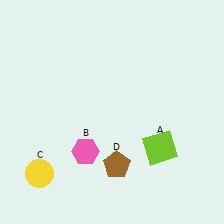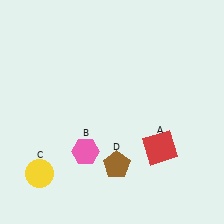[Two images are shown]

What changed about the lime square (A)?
In Image 1, A is lime. In Image 2, it changed to red.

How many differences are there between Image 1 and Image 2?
There is 1 difference between the two images.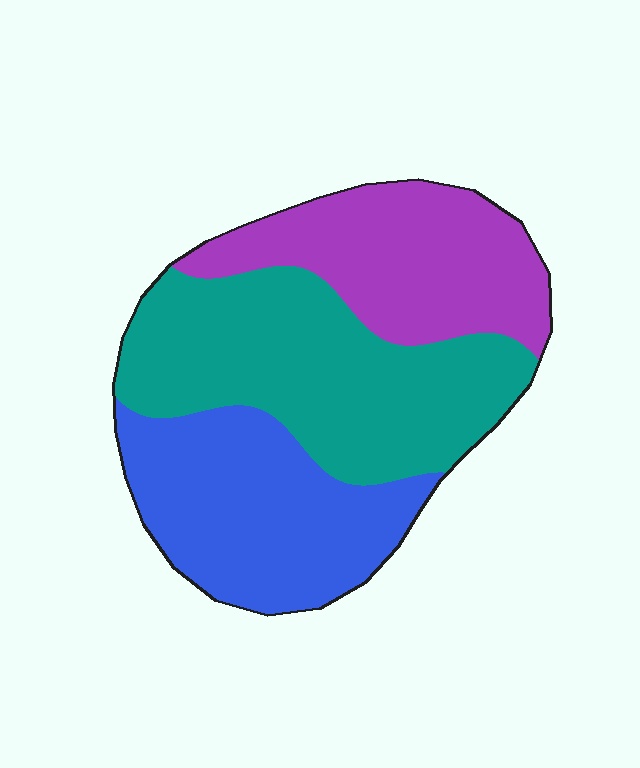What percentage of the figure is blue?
Blue covers 31% of the figure.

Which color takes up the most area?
Teal, at roughly 40%.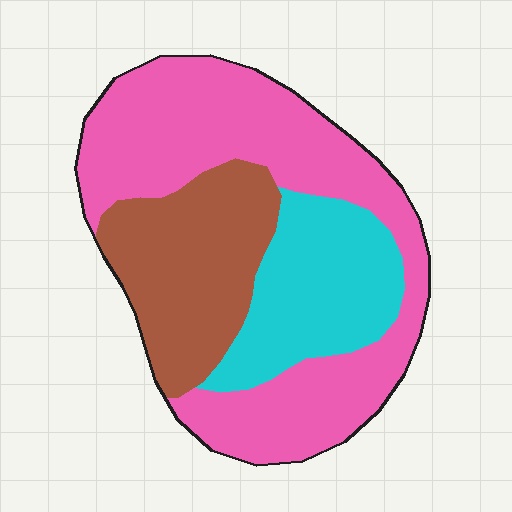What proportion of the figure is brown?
Brown takes up about one quarter (1/4) of the figure.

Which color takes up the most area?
Pink, at roughly 50%.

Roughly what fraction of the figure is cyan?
Cyan covers about 25% of the figure.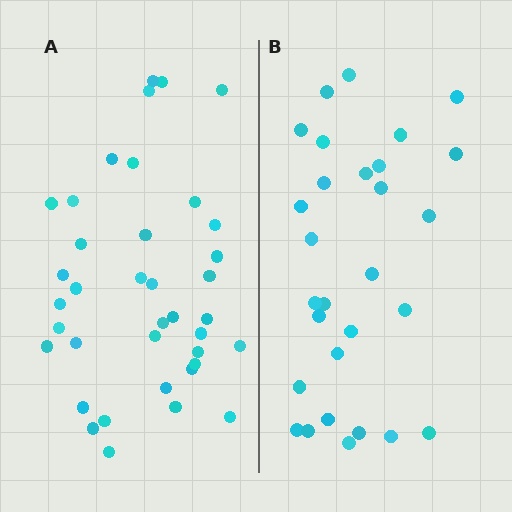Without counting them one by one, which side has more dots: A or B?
Region A (the left region) has more dots.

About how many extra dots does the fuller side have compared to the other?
Region A has roughly 8 or so more dots than region B.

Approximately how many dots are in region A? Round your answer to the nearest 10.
About 40 dots. (The exact count is 38, which rounds to 40.)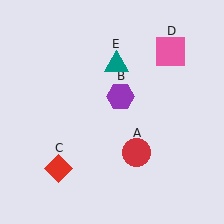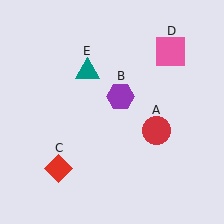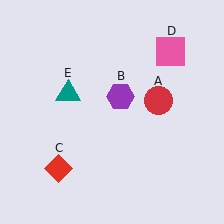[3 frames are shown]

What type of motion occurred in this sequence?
The red circle (object A), teal triangle (object E) rotated counterclockwise around the center of the scene.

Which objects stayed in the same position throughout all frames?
Purple hexagon (object B) and red diamond (object C) and pink square (object D) remained stationary.